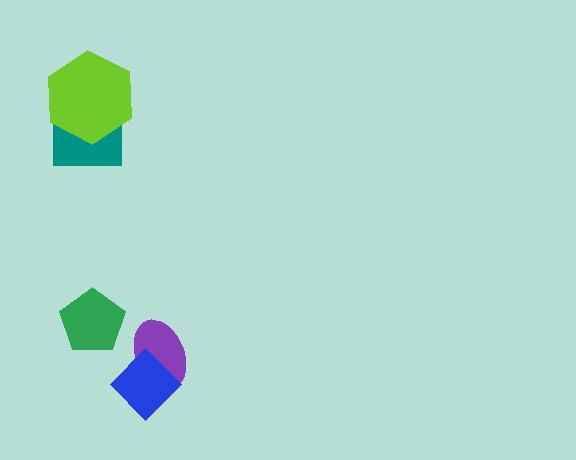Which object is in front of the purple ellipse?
The blue diamond is in front of the purple ellipse.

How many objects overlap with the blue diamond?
1 object overlaps with the blue diamond.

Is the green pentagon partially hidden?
No, no other shape covers it.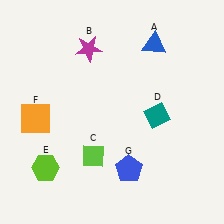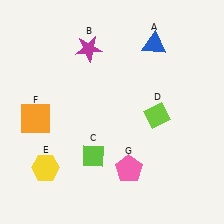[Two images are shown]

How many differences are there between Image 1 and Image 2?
There are 3 differences between the two images.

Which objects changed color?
D changed from teal to lime. E changed from lime to yellow. G changed from blue to pink.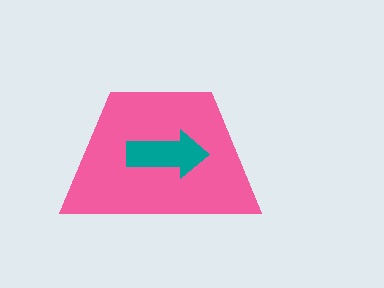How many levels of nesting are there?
2.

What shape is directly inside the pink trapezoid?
The teal arrow.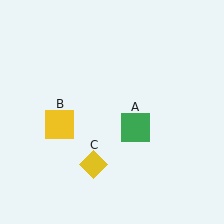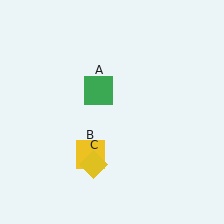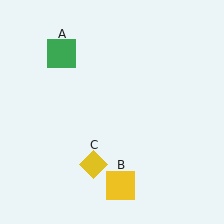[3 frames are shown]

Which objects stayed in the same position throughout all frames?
Yellow diamond (object C) remained stationary.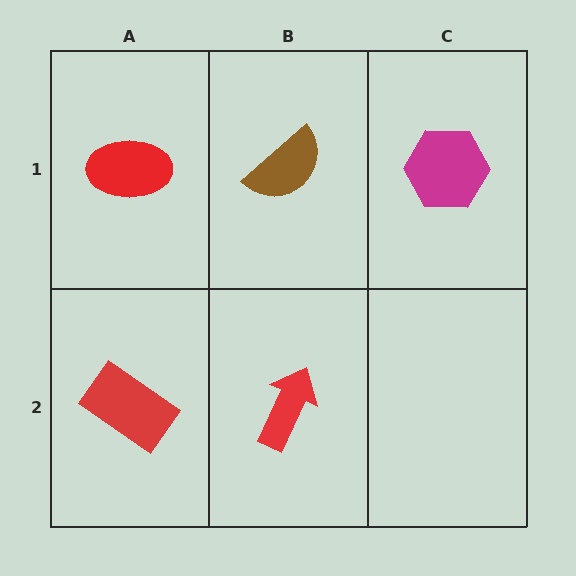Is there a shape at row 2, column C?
No, that cell is empty.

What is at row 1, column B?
A brown semicircle.